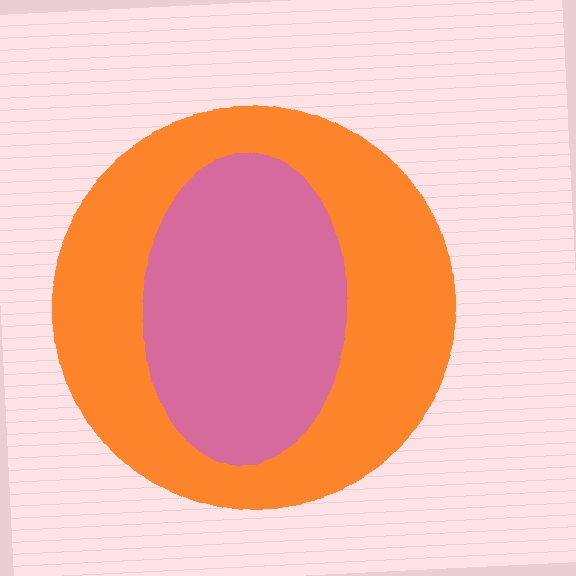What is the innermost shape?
The pink ellipse.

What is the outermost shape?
The orange circle.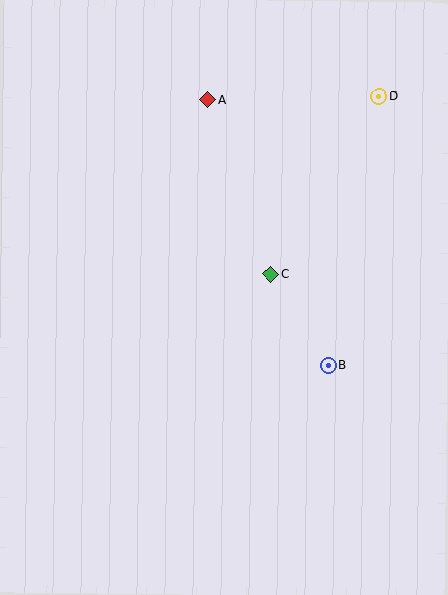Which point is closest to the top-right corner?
Point D is closest to the top-right corner.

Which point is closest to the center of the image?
Point C at (271, 274) is closest to the center.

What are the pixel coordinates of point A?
Point A is at (208, 99).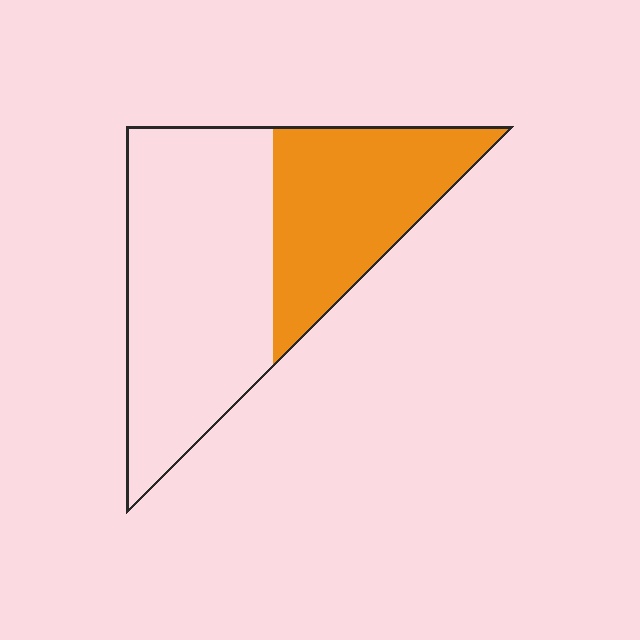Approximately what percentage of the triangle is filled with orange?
Approximately 40%.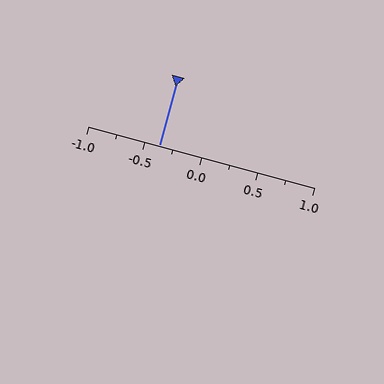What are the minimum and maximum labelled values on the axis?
The axis runs from -1.0 to 1.0.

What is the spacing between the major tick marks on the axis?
The major ticks are spaced 0.5 apart.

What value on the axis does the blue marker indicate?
The marker indicates approximately -0.38.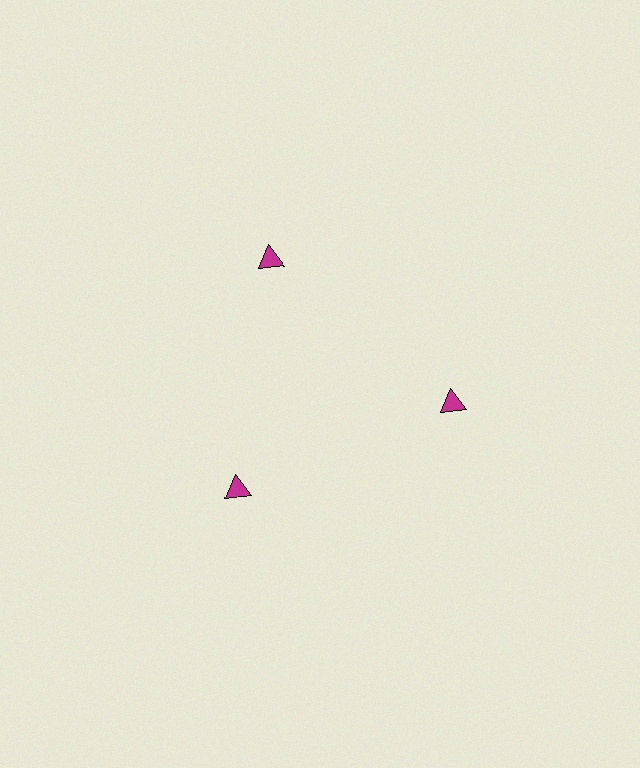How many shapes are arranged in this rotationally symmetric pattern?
There are 3 shapes, arranged in 3 groups of 1.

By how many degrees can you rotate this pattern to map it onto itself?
The pattern maps onto itself every 120 degrees of rotation.